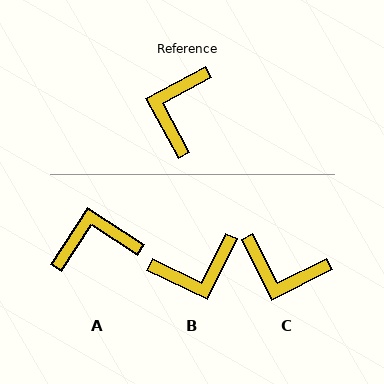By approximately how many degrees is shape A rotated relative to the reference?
Approximately 62 degrees clockwise.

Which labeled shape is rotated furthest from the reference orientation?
B, about 126 degrees away.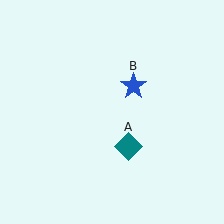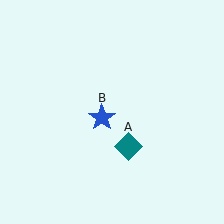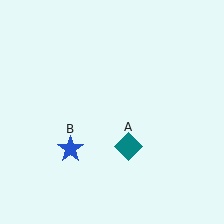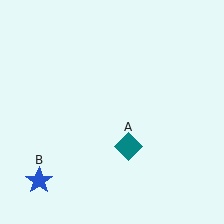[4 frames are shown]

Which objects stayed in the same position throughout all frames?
Teal diamond (object A) remained stationary.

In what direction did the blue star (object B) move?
The blue star (object B) moved down and to the left.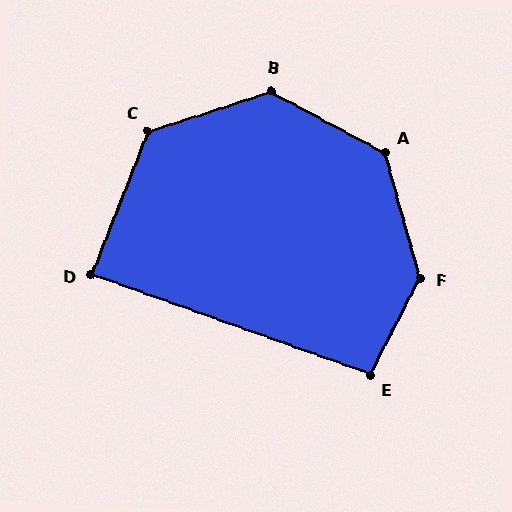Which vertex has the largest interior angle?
F, at approximately 138 degrees.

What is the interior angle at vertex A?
Approximately 134 degrees (obtuse).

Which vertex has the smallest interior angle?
D, at approximately 89 degrees.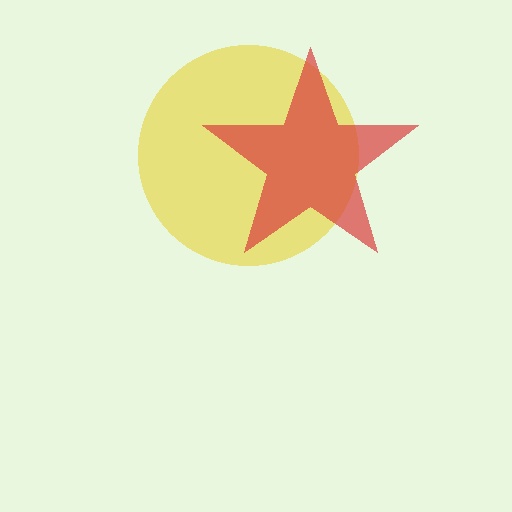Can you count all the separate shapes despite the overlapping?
Yes, there are 2 separate shapes.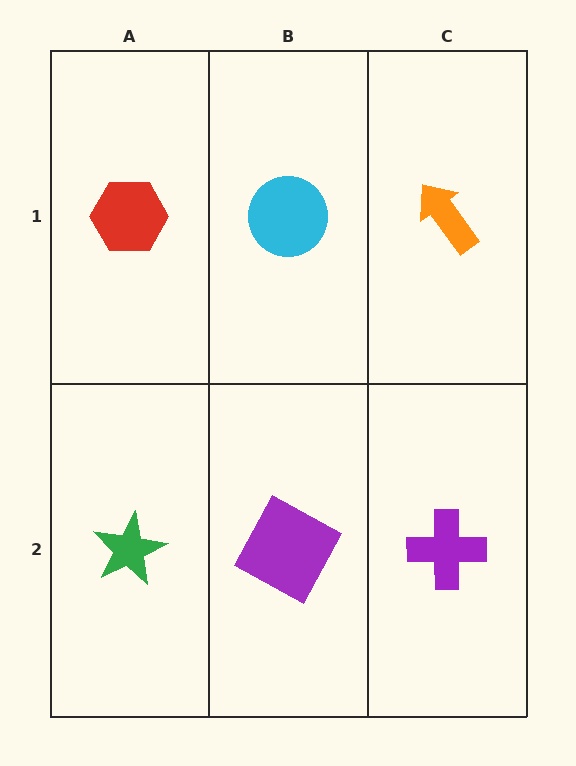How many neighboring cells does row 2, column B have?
3.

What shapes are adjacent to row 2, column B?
A cyan circle (row 1, column B), a green star (row 2, column A), a purple cross (row 2, column C).